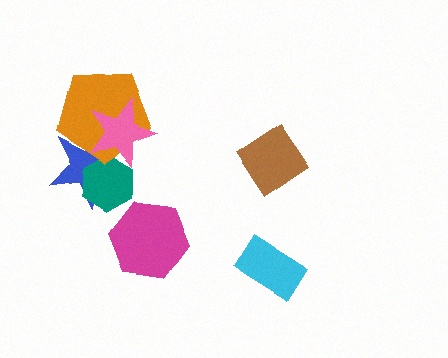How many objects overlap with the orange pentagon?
3 objects overlap with the orange pentagon.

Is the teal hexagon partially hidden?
Yes, it is partially covered by another shape.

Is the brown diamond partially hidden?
No, no other shape covers it.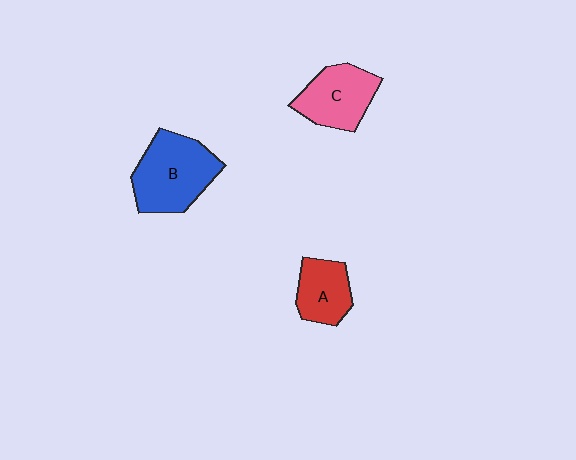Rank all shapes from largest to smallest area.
From largest to smallest: B (blue), C (pink), A (red).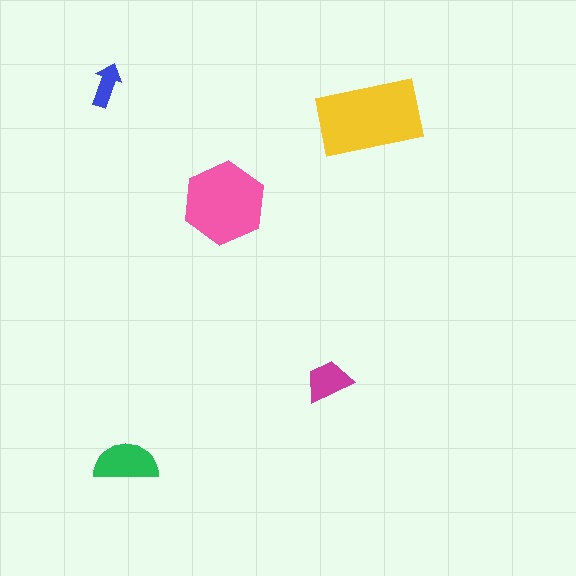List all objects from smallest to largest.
The blue arrow, the magenta trapezoid, the green semicircle, the pink hexagon, the yellow rectangle.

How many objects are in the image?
There are 5 objects in the image.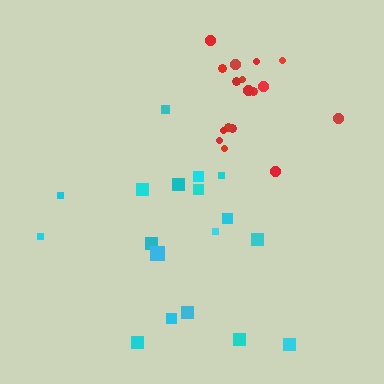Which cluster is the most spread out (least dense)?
Cyan.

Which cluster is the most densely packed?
Red.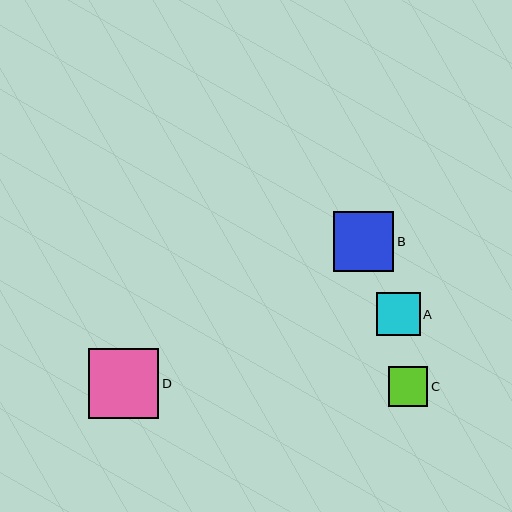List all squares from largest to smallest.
From largest to smallest: D, B, A, C.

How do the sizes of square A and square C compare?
Square A and square C are approximately the same size.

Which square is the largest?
Square D is the largest with a size of approximately 70 pixels.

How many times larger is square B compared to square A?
Square B is approximately 1.4 times the size of square A.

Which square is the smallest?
Square C is the smallest with a size of approximately 40 pixels.